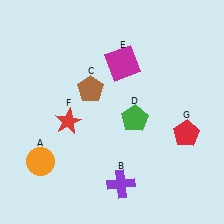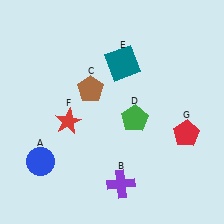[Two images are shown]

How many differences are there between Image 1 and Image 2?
There are 2 differences between the two images.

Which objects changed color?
A changed from orange to blue. E changed from magenta to teal.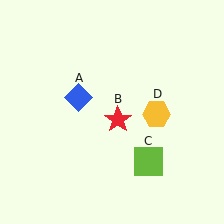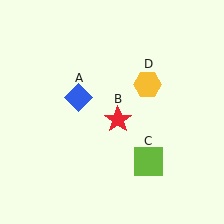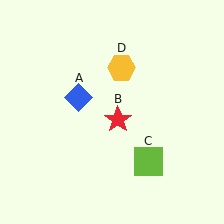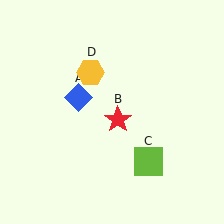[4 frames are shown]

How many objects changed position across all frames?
1 object changed position: yellow hexagon (object D).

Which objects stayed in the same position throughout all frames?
Blue diamond (object A) and red star (object B) and lime square (object C) remained stationary.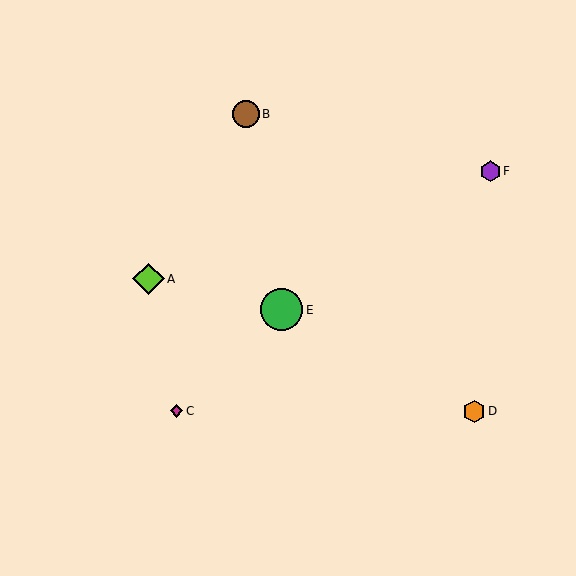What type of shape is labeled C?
Shape C is a magenta diamond.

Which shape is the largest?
The green circle (labeled E) is the largest.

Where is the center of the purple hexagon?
The center of the purple hexagon is at (490, 171).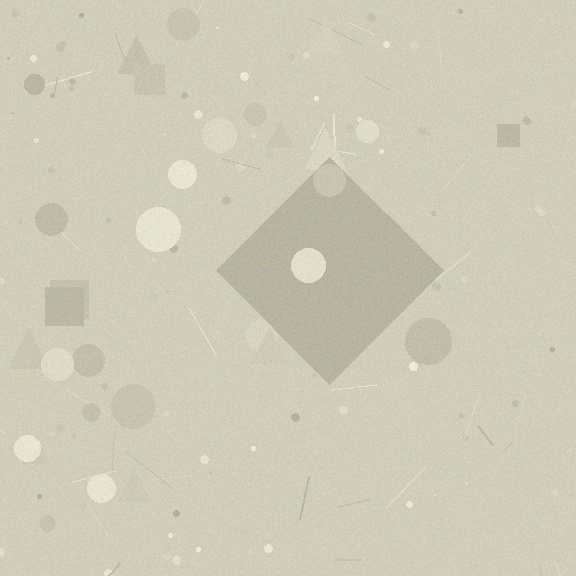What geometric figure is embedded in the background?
A diamond is embedded in the background.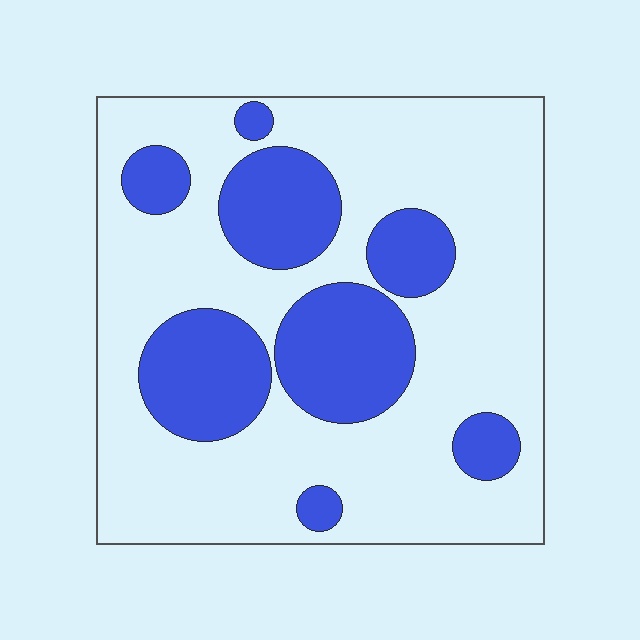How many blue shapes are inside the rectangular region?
8.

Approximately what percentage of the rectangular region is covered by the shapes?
Approximately 30%.